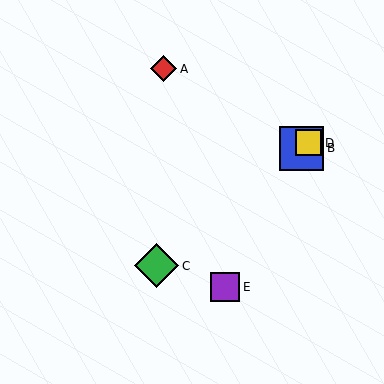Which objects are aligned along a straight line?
Objects B, C, D are aligned along a straight line.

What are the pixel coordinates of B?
Object B is at (302, 148).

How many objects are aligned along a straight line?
3 objects (B, C, D) are aligned along a straight line.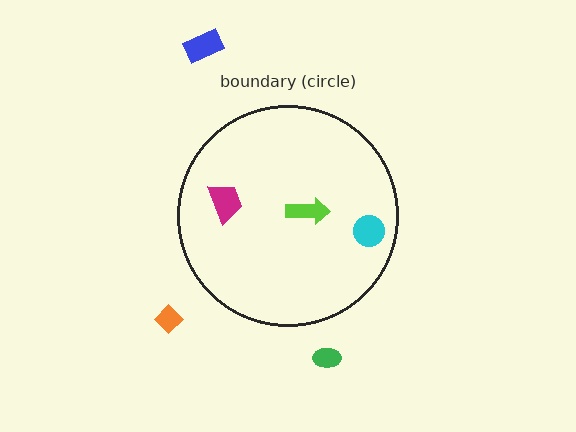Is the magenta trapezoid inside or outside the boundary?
Inside.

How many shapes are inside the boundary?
3 inside, 3 outside.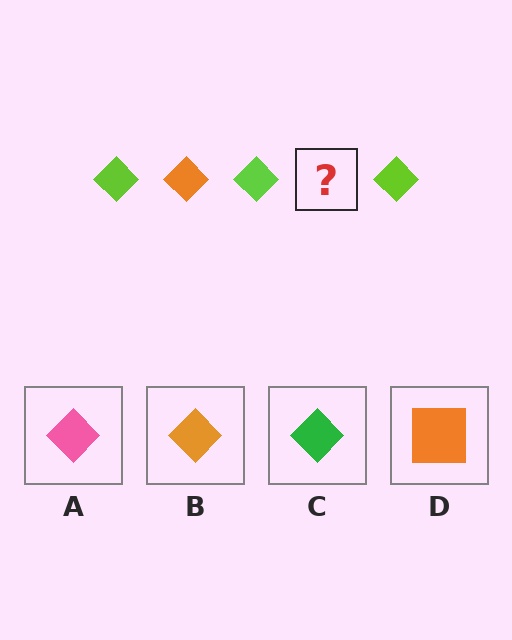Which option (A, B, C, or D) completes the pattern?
B.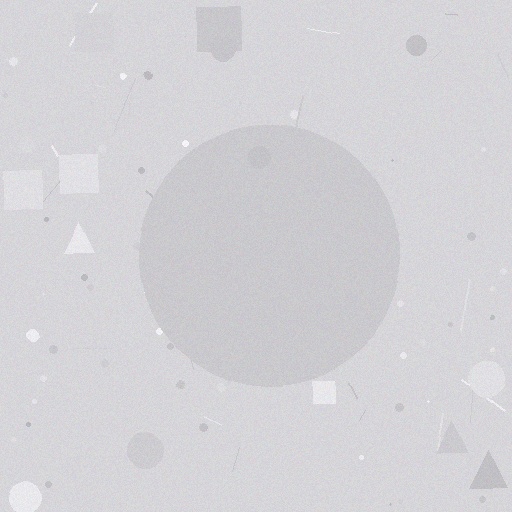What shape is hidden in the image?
A circle is hidden in the image.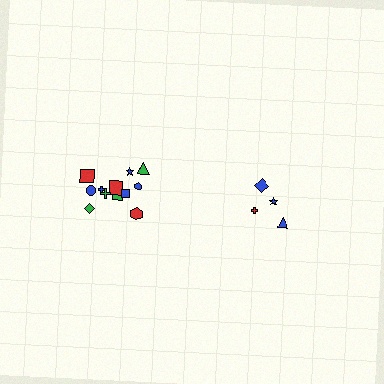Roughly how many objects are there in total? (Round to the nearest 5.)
Roughly 15 objects in total.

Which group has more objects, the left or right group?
The left group.